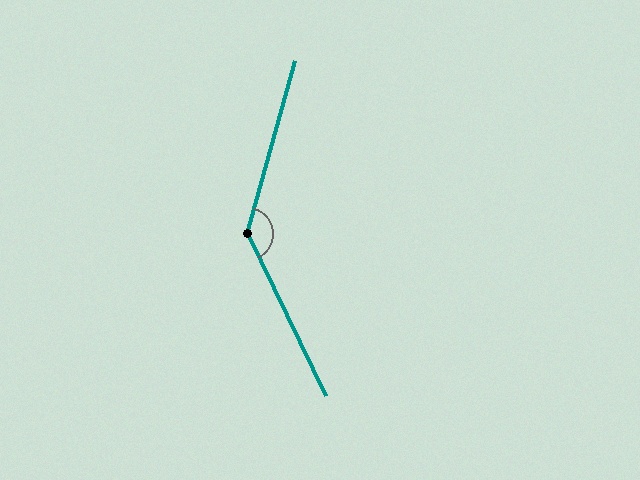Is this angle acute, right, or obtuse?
It is obtuse.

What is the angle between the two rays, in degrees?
Approximately 139 degrees.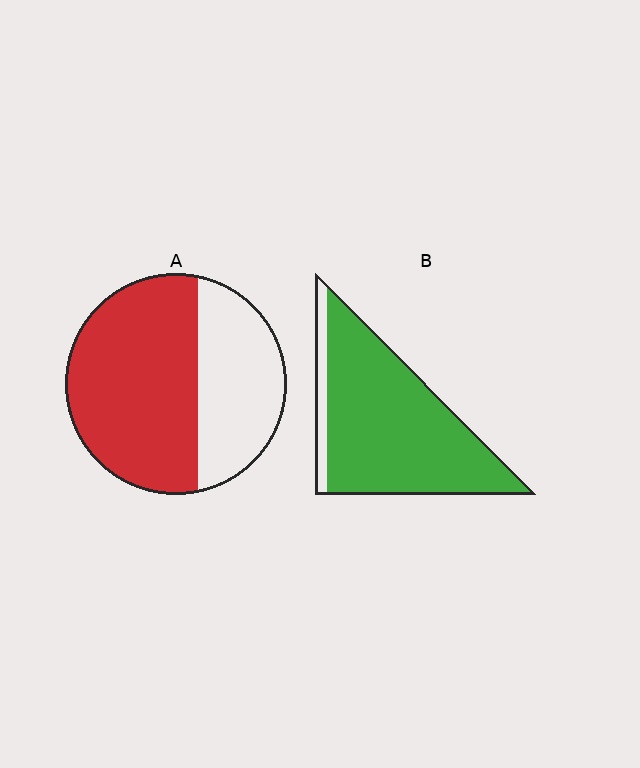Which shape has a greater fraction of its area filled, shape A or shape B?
Shape B.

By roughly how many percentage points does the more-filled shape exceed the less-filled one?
By roughly 25 percentage points (B over A).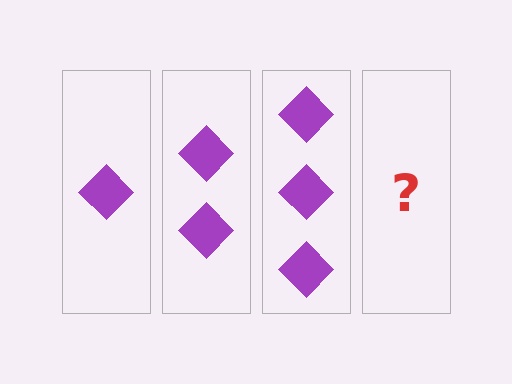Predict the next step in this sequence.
The next step is 4 diamonds.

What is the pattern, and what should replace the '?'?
The pattern is that each step adds one more diamond. The '?' should be 4 diamonds.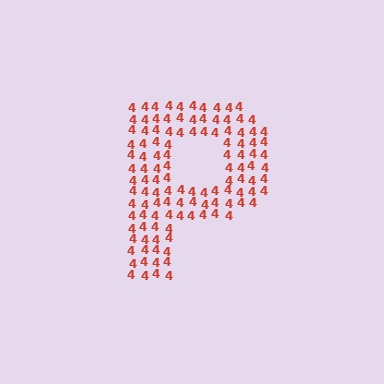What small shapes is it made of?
It is made of small digit 4's.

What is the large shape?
The large shape is the letter P.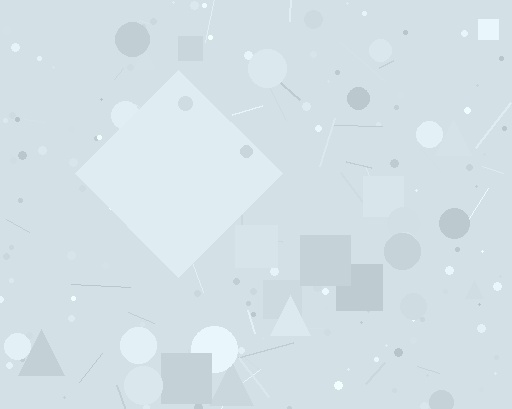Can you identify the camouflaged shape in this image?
The camouflaged shape is a diamond.